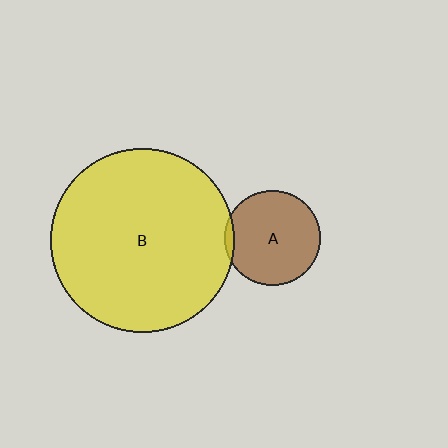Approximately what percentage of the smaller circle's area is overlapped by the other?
Approximately 5%.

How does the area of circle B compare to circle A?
Approximately 3.8 times.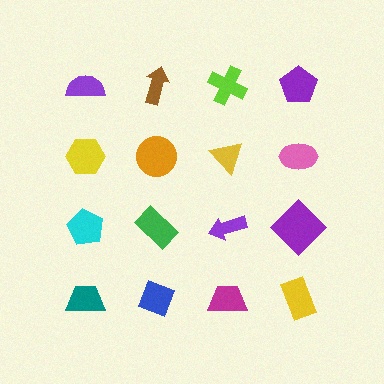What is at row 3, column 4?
A purple diamond.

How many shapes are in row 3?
4 shapes.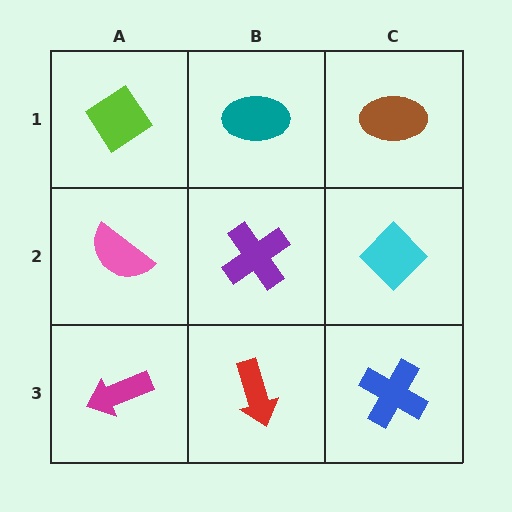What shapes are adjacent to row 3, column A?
A pink semicircle (row 2, column A), a red arrow (row 3, column B).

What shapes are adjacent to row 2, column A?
A lime diamond (row 1, column A), a magenta arrow (row 3, column A), a purple cross (row 2, column B).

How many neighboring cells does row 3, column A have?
2.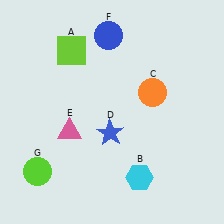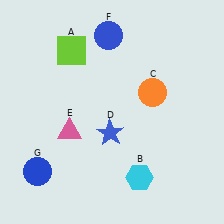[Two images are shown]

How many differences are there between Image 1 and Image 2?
There is 1 difference between the two images.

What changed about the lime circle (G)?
In Image 1, G is lime. In Image 2, it changed to blue.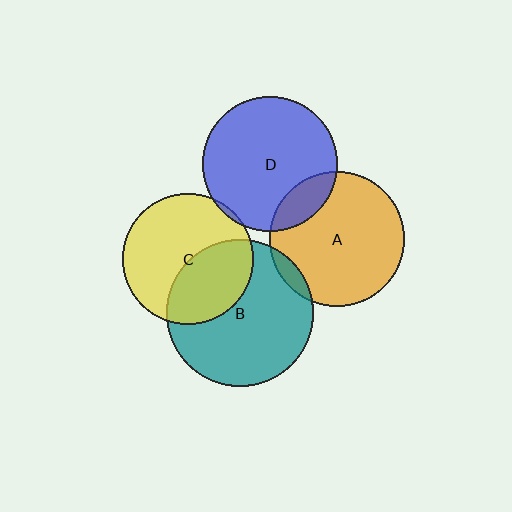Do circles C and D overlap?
Yes.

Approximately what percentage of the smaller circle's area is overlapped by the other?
Approximately 5%.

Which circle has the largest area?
Circle B (teal).